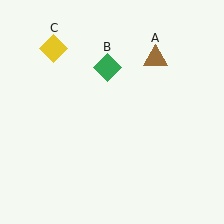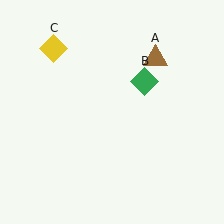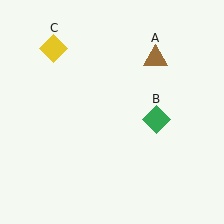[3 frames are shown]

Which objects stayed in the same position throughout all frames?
Brown triangle (object A) and yellow diamond (object C) remained stationary.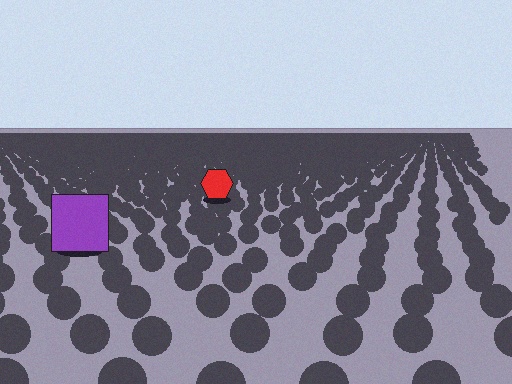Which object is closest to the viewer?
The purple square is closest. The texture marks near it are larger and more spread out.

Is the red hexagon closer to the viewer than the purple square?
No. The purple square is closer — you can tell from the texture gradient: the ground texture is coarser near it.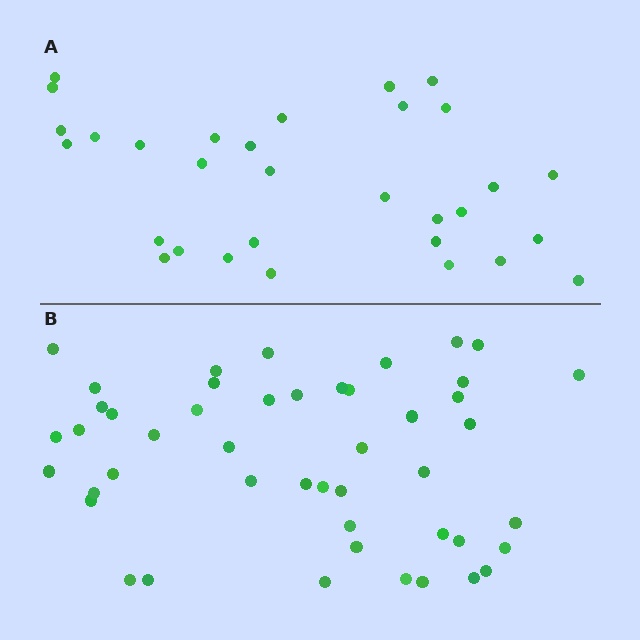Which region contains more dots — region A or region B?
Region B (the bottom region) has more dots.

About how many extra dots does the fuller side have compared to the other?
Region B has approximately 15 more dots than region A.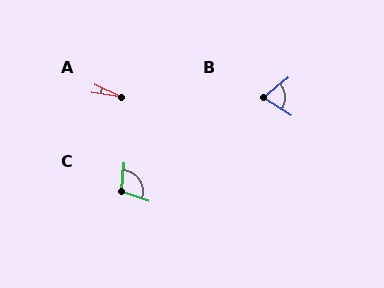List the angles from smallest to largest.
A (17°), B (70°), C (103°).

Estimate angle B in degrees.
Approximately 70 degrees.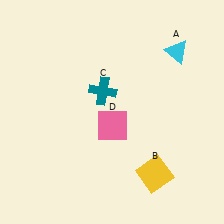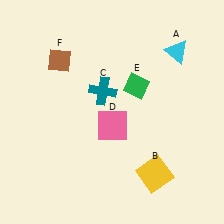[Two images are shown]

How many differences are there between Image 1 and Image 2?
There are 2 differences between the two images.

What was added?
A green diamond (E), a brown diamond (F) were added in Image 2.